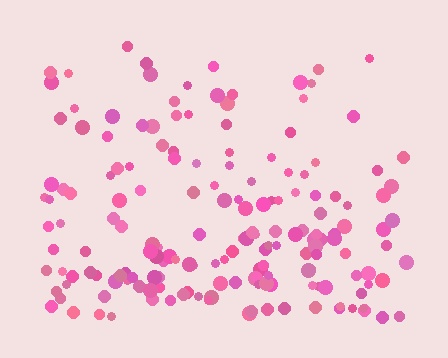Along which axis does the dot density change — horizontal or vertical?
Vertical.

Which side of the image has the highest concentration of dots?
The bottom.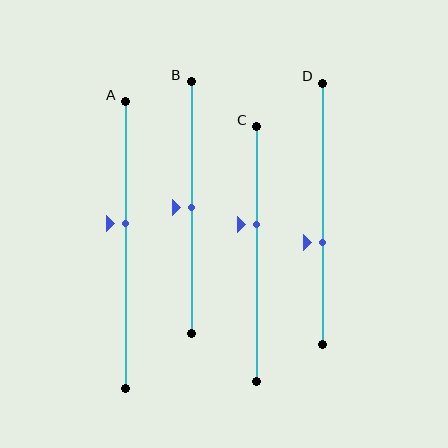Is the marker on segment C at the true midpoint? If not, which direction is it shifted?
No, the marker on segment C is shifted upward by about 12% of the segment length.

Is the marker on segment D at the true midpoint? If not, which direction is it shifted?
No, the marker on segment D is shifted downward by about 11% of the segment length.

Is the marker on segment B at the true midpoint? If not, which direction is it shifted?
Yes, the marker on segment B is at the true midpoint.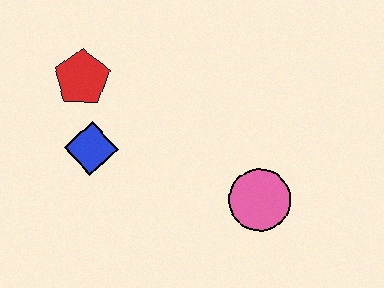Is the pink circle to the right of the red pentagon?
Yes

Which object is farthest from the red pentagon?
The pink circle is farthest from the red pentagon.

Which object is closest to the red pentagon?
The blue diamond is closest to the red pentagon.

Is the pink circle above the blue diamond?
No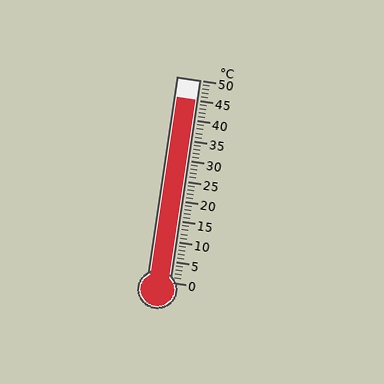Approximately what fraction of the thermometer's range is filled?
The thermometer is filled to approximately 90% of its range.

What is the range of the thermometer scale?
The thermometer scale ranges from 0°C to 50°C.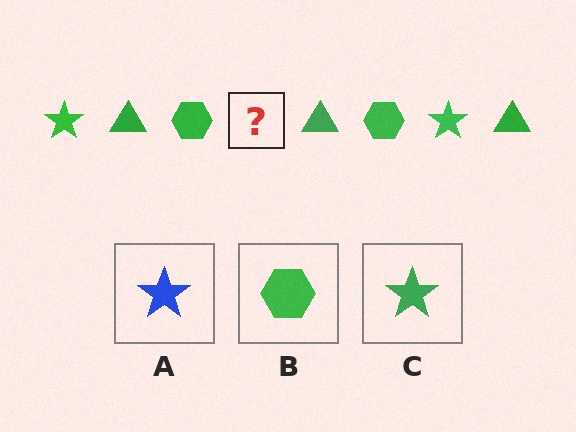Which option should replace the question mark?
Option C.